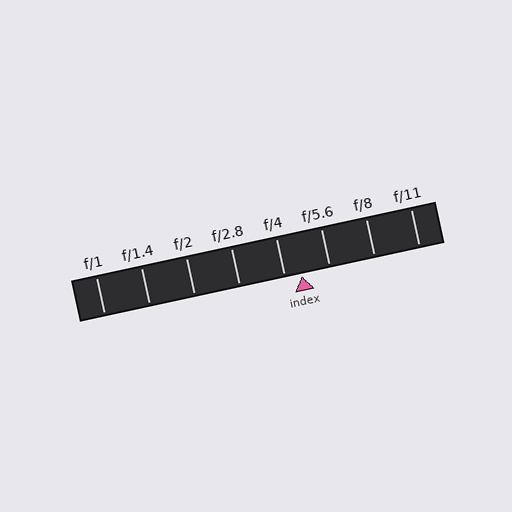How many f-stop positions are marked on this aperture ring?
There are 8 f-stop positions marked.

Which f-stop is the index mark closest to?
The index mark is closest to f/4.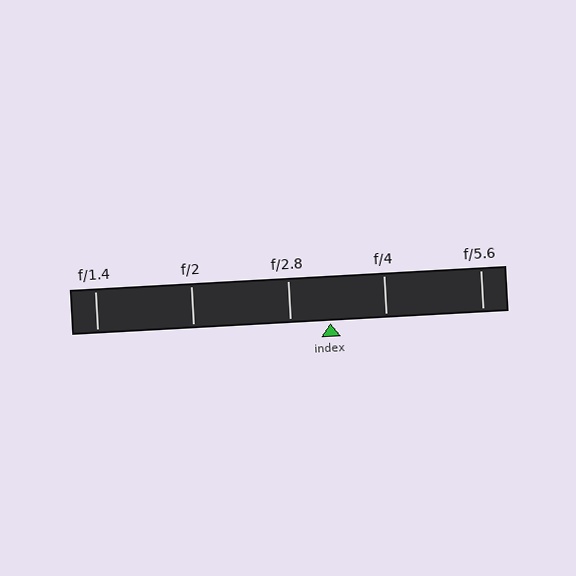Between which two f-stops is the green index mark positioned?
The index mark is between f/2.8 and f/4.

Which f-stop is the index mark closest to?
The index mark is closest to f/2.8.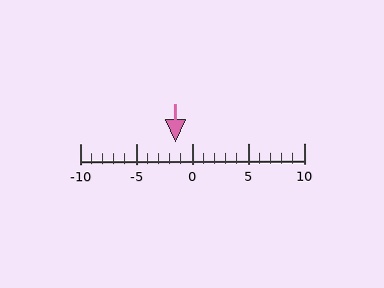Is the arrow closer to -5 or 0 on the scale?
The arrow is closer to 0.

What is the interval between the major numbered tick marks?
The major tick marks are spaced 5 units apart.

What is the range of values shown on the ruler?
The ruler shows values from -10 to 10.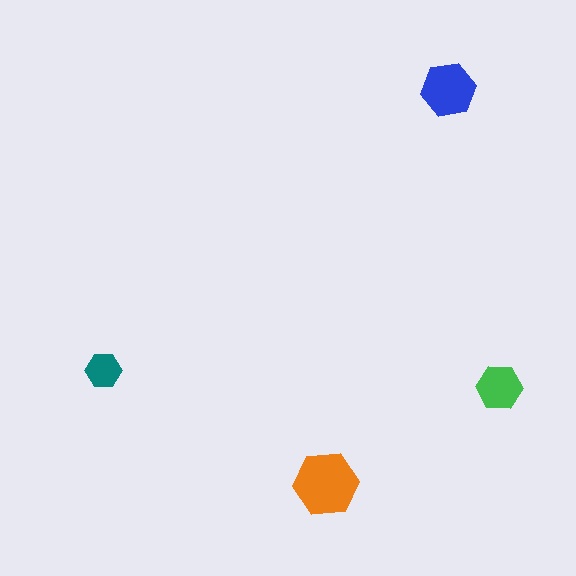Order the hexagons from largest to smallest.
the orange one, the blue one, the green one, the teal one.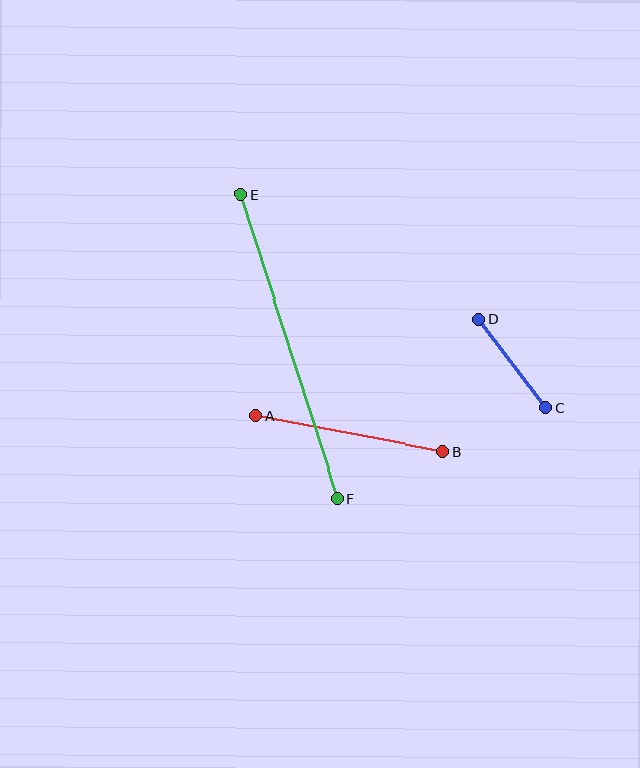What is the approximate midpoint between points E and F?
The midpoint is at approximately (289, 347) pixels.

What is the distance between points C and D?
The distance is approximately 111 pixels.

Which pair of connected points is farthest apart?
Points E and F are farthest apart.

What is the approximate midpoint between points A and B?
The midpoint is at approximately (349, 434) pixels.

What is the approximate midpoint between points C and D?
The midpoint is at approximately (512, 363) pixels.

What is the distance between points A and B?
The distance is approximately 190 pixels.